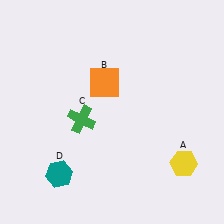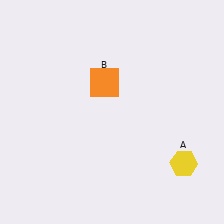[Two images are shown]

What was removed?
The green cross (C), the teal hexagon (D) were removed in Image 2.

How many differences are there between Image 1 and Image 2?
There are 2 differences between the two images.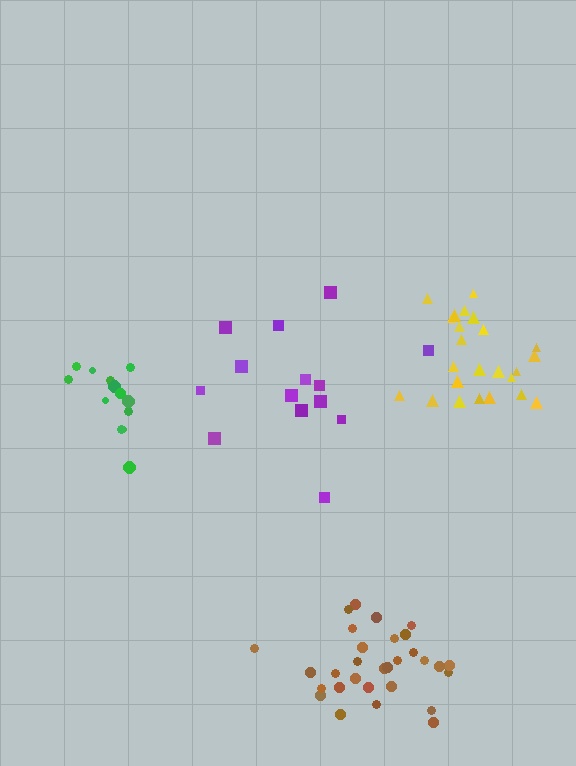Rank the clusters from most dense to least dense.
yellow, green, brown, purple.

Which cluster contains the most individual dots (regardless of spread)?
Brown (30).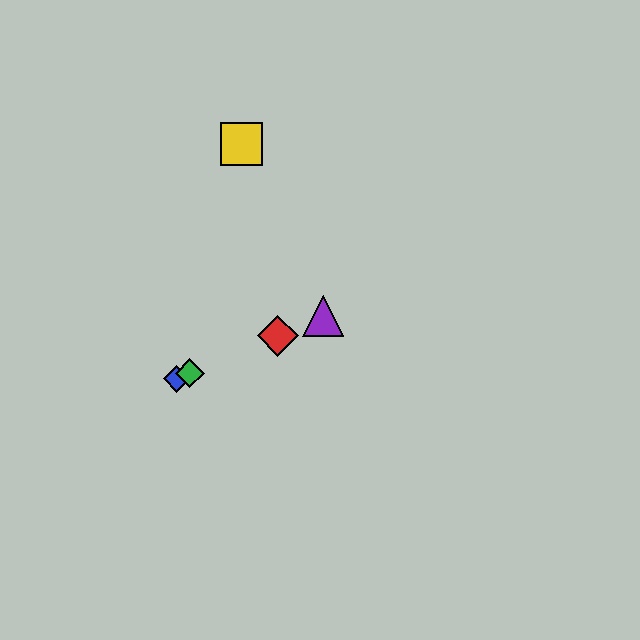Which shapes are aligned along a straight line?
The red diamond, the blue diamond, the green diamond, the purple triangle are aligned along a straight line.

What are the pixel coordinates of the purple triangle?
The purple triangle is at (323, 316).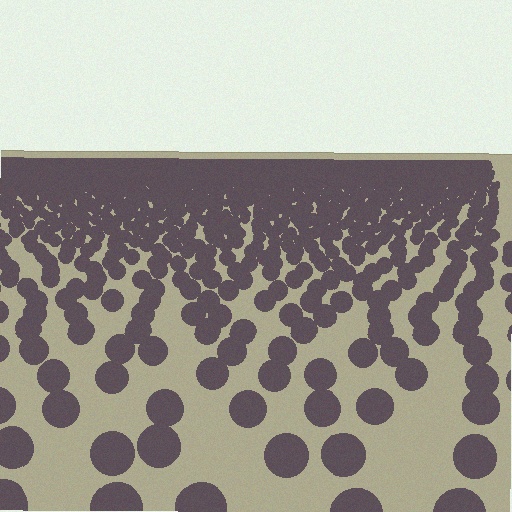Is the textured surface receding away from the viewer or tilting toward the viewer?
The surface is receding away from the viewer. Texture elements get smaller and denser toward the top.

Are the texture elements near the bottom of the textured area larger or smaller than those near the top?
Larger. Near the bottom, elements are closer to the viewer and appear at a bigger on-screen size.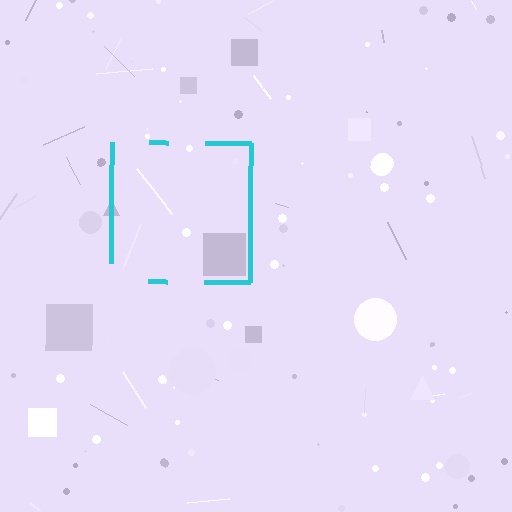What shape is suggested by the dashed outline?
The dashed outline suggests a square.